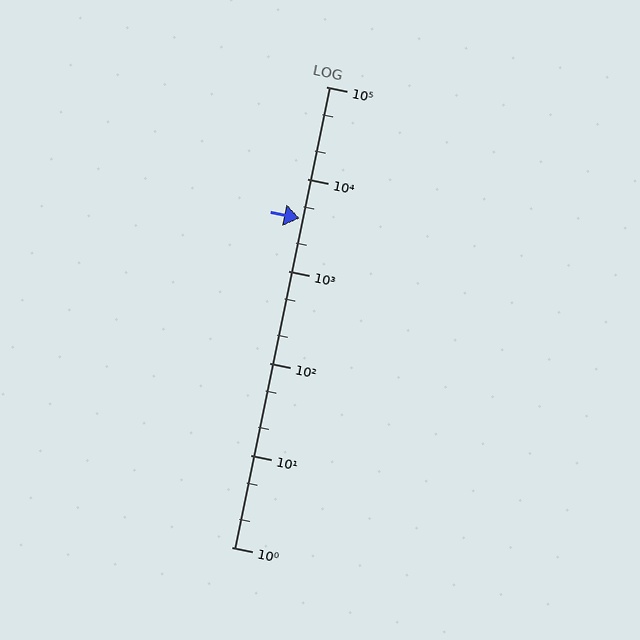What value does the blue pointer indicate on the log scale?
The pointer indicates approximately 3700.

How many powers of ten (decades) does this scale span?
The scale spans 5 decades, from 1 to 100000.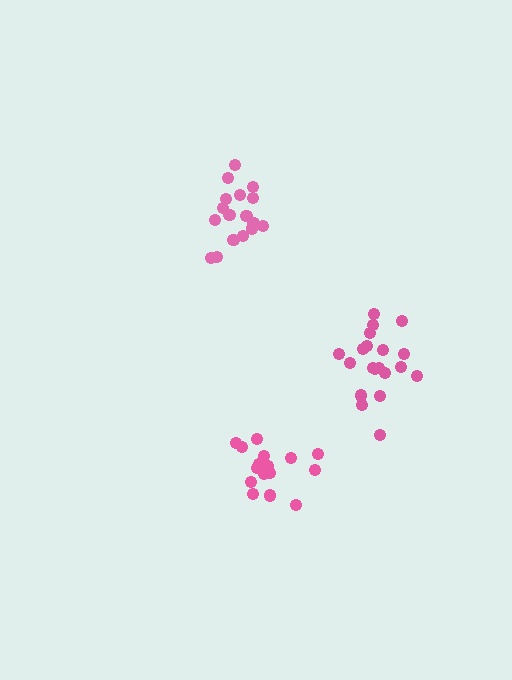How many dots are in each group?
Group 1: 17 dots, Group 2: 16 dots, Group 3: 20 dots (53 total).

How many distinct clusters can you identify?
There are 3 distinct clusters.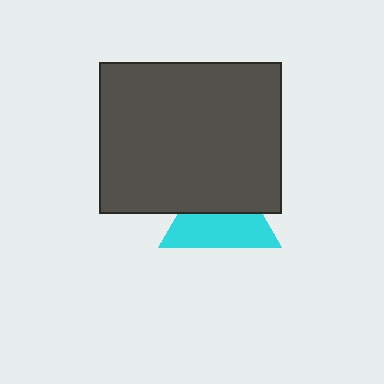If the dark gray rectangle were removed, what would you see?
You would see the complete cyan triangle.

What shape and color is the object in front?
The object in front is a dark gray rectangle.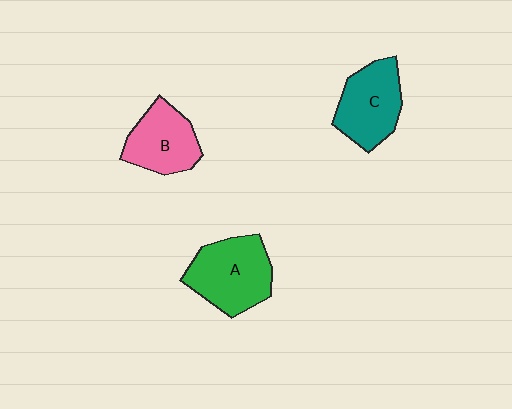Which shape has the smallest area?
Shape B (pink).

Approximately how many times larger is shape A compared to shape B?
Approximately 1.3 times.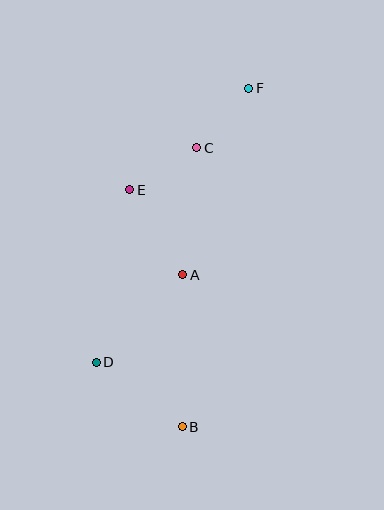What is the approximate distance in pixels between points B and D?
The distance between B and D is approximately 107 pixels.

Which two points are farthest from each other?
Points B and F are farthest from each other.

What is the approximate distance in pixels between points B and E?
The distance between B and E is approximately 243 pixels.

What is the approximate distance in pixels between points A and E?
The distance between A and E is approximately 100 pixels.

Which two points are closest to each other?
Points C and F are closest to each other.